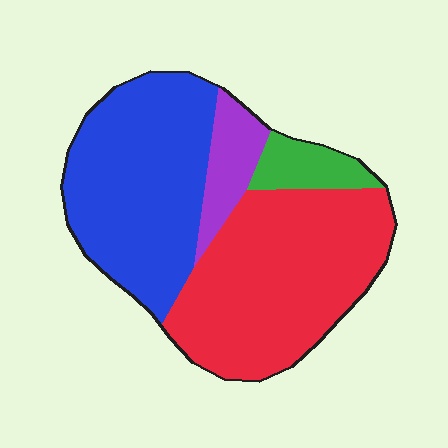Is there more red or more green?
Red.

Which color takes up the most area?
Red, at roughly 45%.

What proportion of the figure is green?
Green covers 7% of the figure.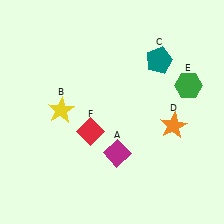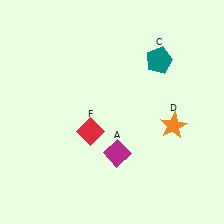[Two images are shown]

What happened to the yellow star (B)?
The yellow star (B) was removed in Image 2. It was in the top-left area of Image 1.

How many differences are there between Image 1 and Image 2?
There are 2 differences between the two images.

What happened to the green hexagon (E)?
The green hexagon (E) was removed in Image 2. It was in the top-right area of Image 1.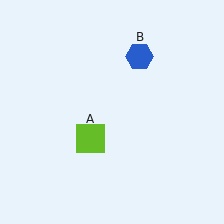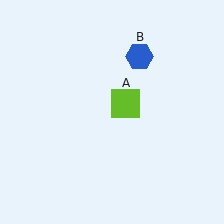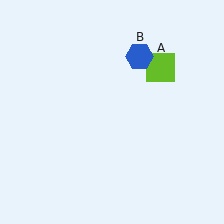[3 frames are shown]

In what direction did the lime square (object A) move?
The lime square (object A) moved up and to the right.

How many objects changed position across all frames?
1 object changed position: lime square (object A).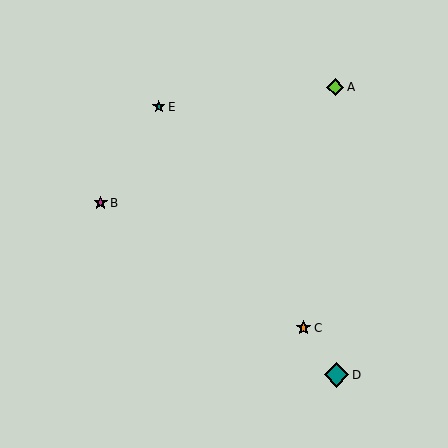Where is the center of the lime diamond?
The center of the lime diamond is at (335, 87).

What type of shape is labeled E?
Shape E is a teal star.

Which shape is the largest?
The teal diamond (labeled D) is the largest.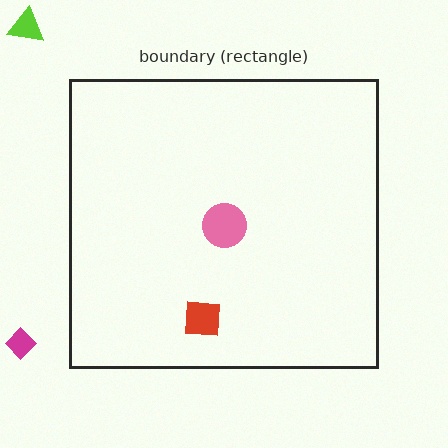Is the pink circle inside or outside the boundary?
Inside.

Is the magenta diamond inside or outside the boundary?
Outside.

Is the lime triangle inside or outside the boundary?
Outside.